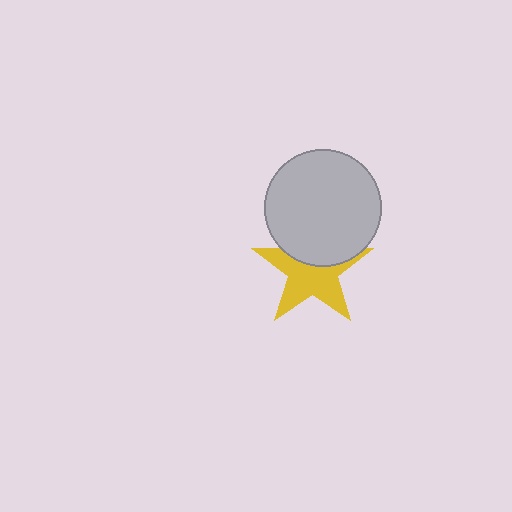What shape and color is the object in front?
The object in front is a light gray circle.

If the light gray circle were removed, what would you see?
You would see the complete yellow star.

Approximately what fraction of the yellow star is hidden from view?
Roughly 37% of the yellow star is hidden behind the light gray circle.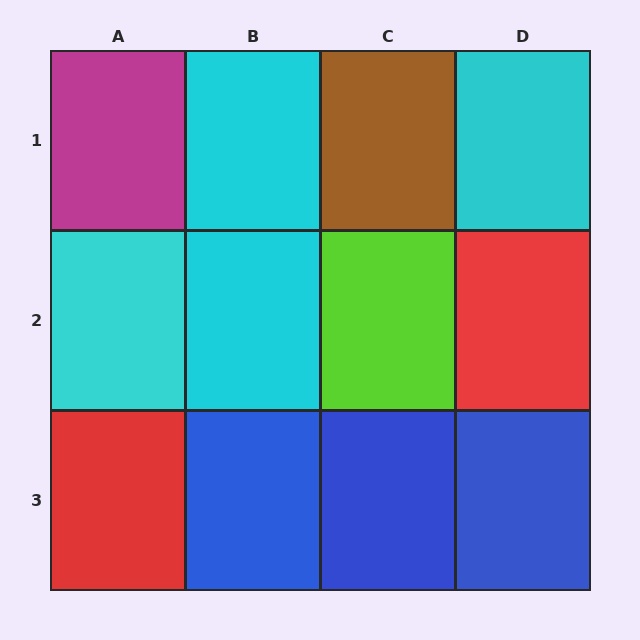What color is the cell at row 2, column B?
Cyan.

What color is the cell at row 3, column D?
Blue.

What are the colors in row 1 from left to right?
Magenta, cyan, brown, cyan.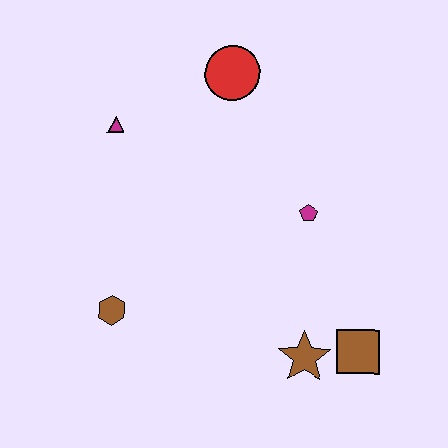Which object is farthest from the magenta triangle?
The brown square is farthest from the magenta triangle.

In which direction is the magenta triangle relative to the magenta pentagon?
The magenta triangle is to the left of the magenta pentagon.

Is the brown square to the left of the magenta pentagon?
No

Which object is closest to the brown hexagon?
The magenta triangle is closest to the brown hexagon.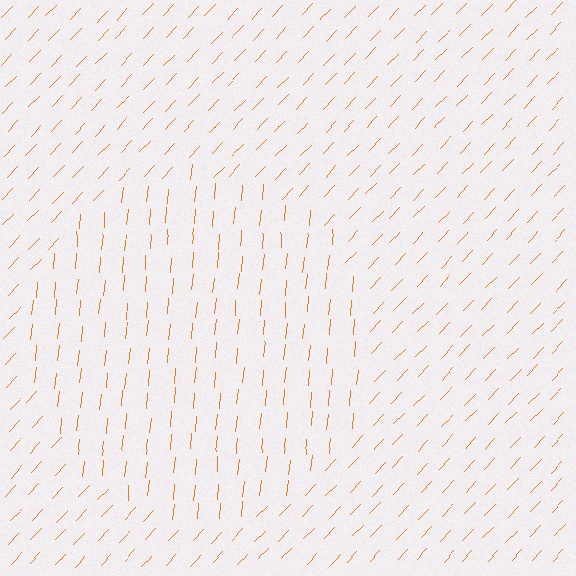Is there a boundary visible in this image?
Yes, there is a texture boundary formed by a change in line orientation.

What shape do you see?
I see a circle.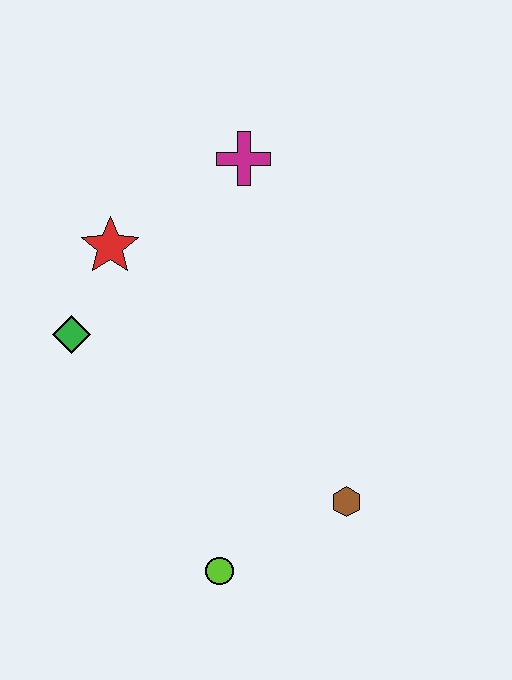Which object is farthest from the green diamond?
The brown hexagon is farthest from the green diamond.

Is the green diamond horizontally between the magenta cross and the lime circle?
No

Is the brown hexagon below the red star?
Yes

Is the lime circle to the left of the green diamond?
No